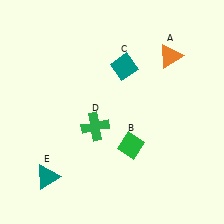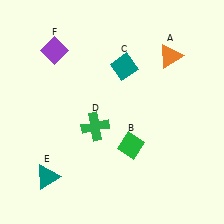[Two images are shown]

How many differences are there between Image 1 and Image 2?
There is 1 difference between the two images.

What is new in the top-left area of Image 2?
A purple diamond (F) was added in the top-left area of Image 2.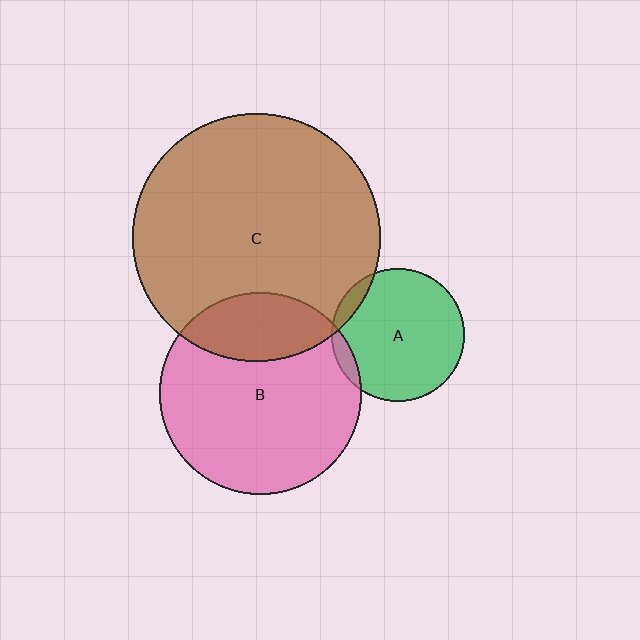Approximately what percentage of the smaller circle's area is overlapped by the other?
Approximately 25%.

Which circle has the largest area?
Circle C (brown).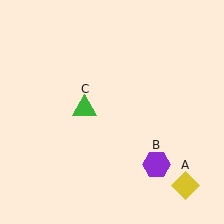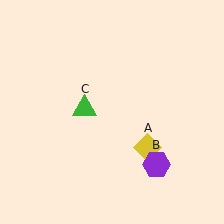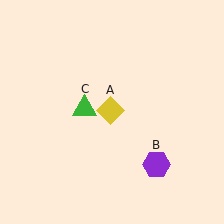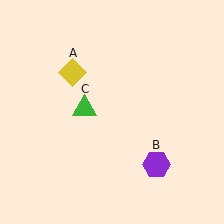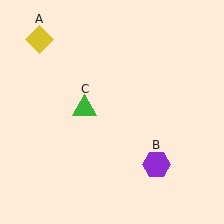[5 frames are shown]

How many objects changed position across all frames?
1 object changed position: yellow diamond (object A).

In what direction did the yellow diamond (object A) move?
The yellow diamond (object A) moved up and to the left.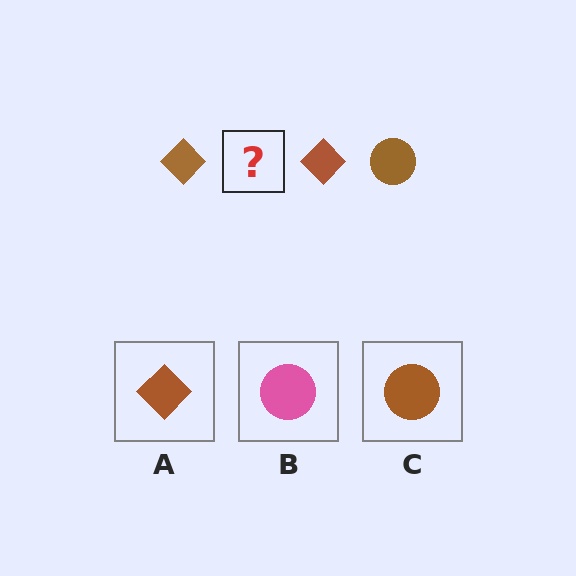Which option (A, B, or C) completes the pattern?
C.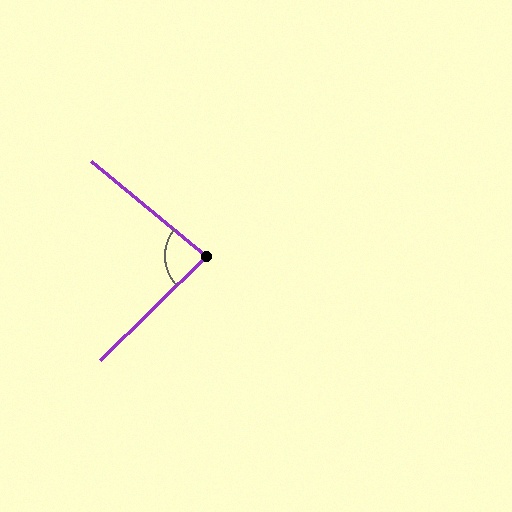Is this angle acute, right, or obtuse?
It is acute.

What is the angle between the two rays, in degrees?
Approximately 84 degrees.